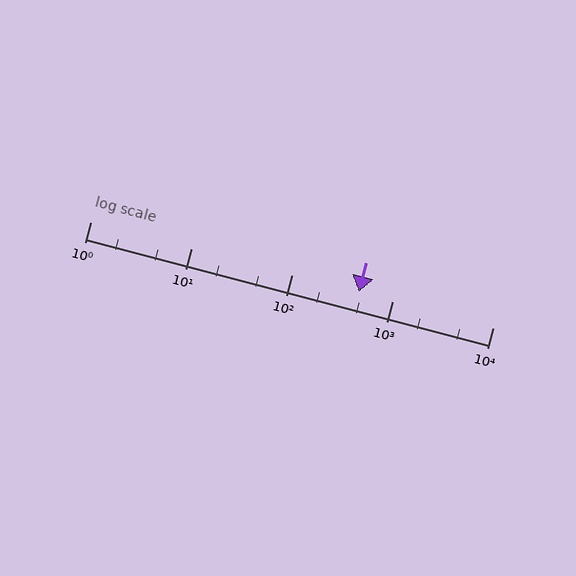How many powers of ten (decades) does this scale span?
The scale spans 4 decades, from 1 to 10000.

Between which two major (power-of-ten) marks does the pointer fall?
The pointer is between 100 and 1000.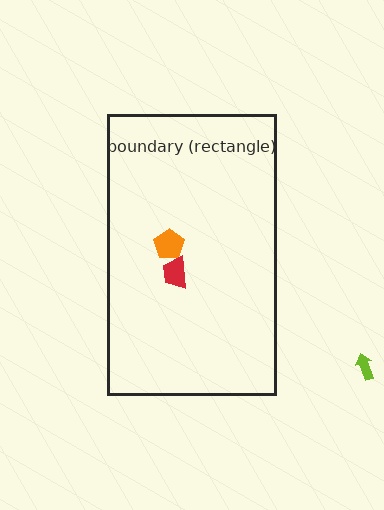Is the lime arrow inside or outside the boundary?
Outside.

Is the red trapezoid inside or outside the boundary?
Inside.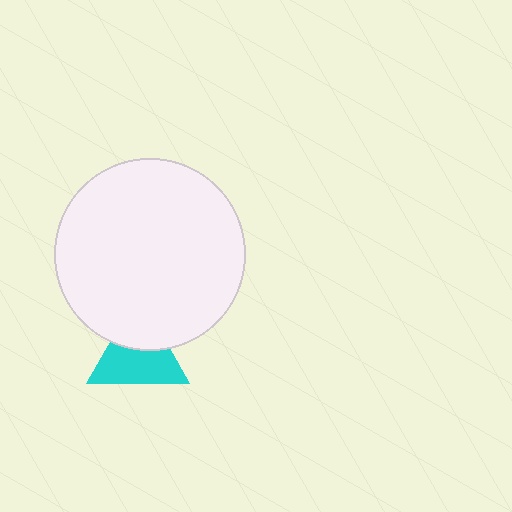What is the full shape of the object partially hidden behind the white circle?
The partially hidden object is a cyan triangle.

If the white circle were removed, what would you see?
You would see the complete cyan triangle.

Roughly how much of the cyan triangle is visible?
About half of it is visible (roughly 62%).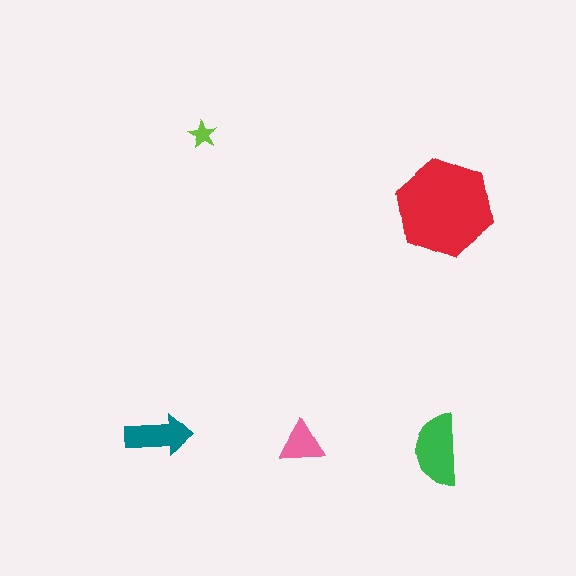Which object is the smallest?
The lime star.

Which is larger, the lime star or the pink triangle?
The pink triangle.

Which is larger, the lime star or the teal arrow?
The teal arrow.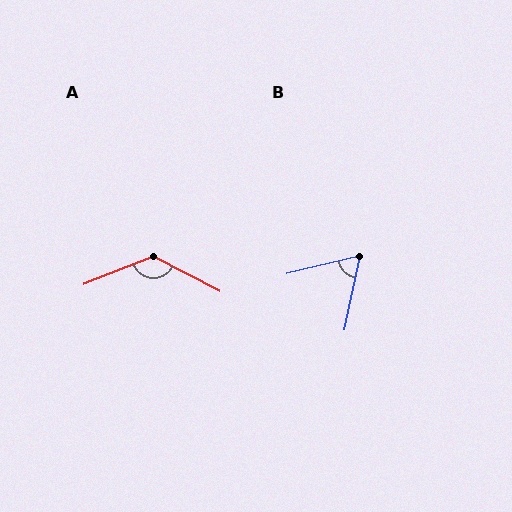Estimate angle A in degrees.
Approximately 131 degrees.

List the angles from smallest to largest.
B (64°), A (131°).